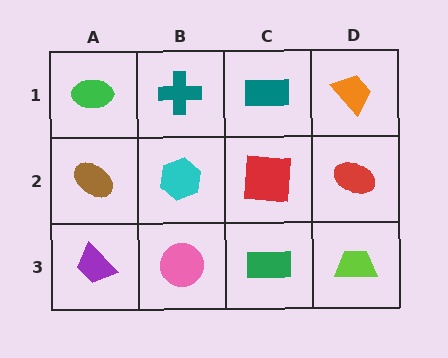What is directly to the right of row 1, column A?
A teal cross.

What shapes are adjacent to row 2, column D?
An orange trapezoid (row 1, column D), a lime trapezoid (row 3, column D), a red square (row 2, column C).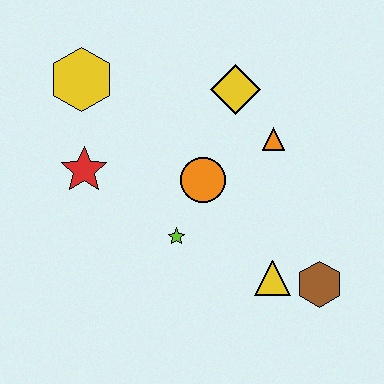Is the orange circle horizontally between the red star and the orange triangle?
Yes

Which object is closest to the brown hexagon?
The yellow triangle is closest to the brown hexagon.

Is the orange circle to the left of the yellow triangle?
Yes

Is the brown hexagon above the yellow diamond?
No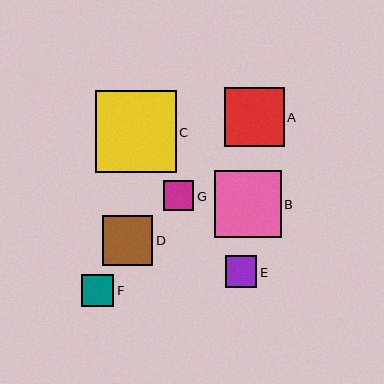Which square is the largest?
Square C is the largest with a size of approximately 81 pixels.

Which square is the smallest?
Square G is the smallest with a size of approximately 30 pixels.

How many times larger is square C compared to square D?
Square C is approximately 1.6 times the size of square D.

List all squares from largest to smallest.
From largest to smallest: C, B, A, D, F, E, G.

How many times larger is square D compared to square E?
Square D is approximately 1.6 times the size of square E.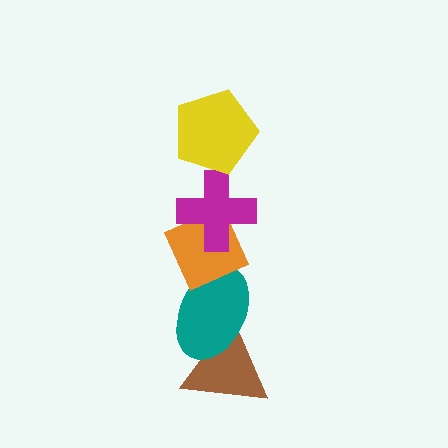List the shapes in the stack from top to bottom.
From top to bottom: the yellow pentagon, the magenta cross, the orange diamond, the teal ellipse, the brown triangle.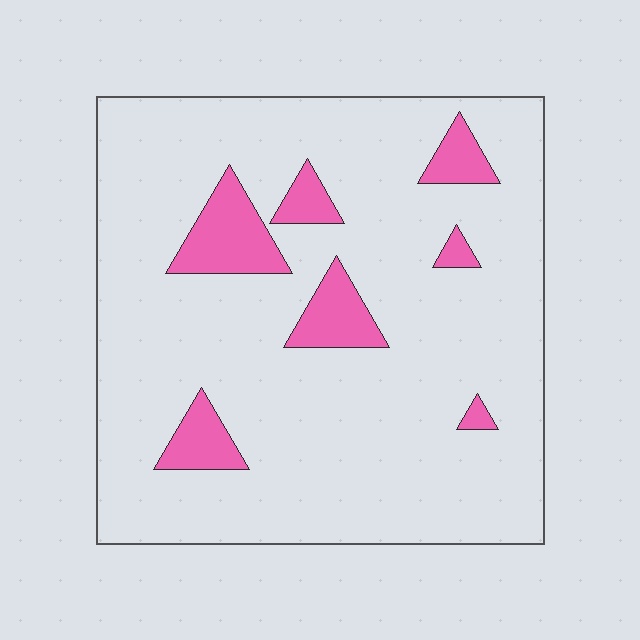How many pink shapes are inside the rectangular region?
7.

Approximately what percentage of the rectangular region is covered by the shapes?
Approximately 10%.